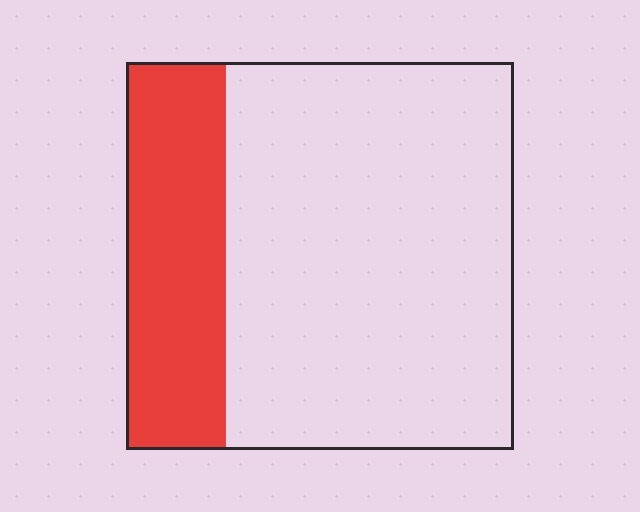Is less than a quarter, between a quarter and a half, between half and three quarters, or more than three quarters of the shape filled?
Between a quarter and a half.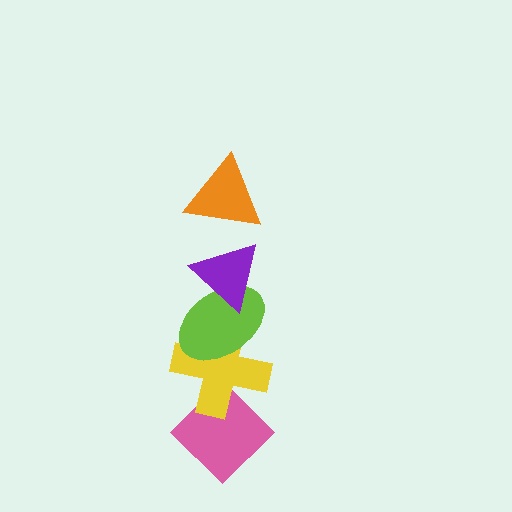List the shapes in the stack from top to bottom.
From top to bottom: the orange triangle, the purple triangle, the lime ellipse, the yellow cross, the pink diamond.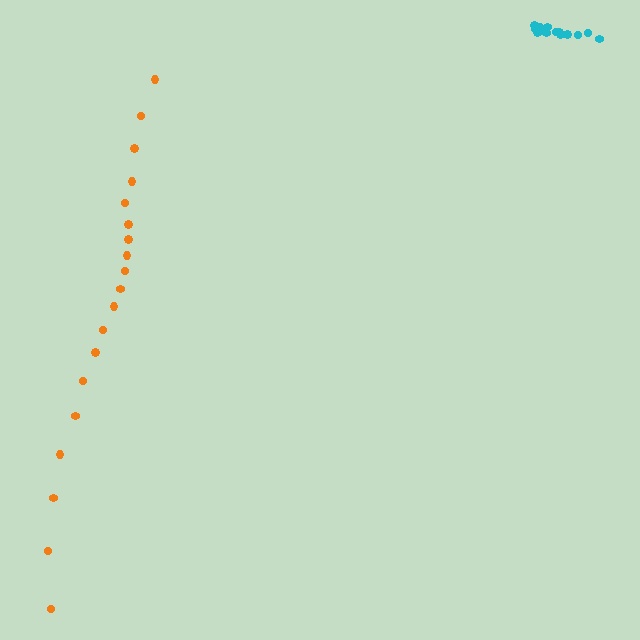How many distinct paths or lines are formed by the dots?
There are 2 distinct paths.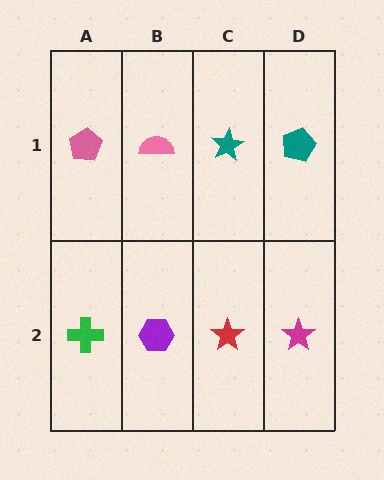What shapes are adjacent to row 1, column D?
A magenta star (row 2, column D), a teal star (row 1, column C).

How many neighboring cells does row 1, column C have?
3.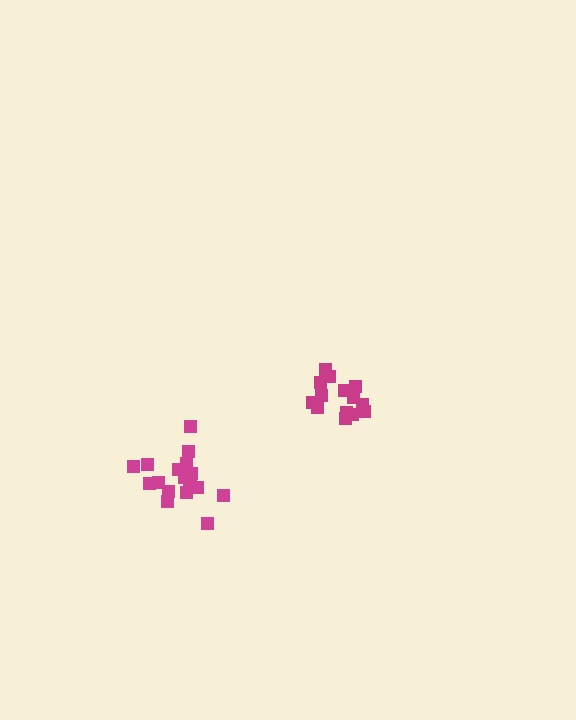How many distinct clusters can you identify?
There are 2 distinct clusters.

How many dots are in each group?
Group 1: 14 dots, Group 2: 18 dots (32 total).